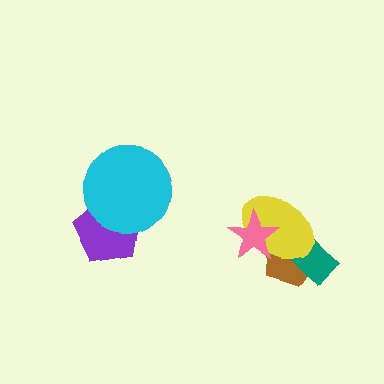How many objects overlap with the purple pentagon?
1 object overlaps with the purple pentagon.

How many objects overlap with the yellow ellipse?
3 objects overlap with the yellow ellipse.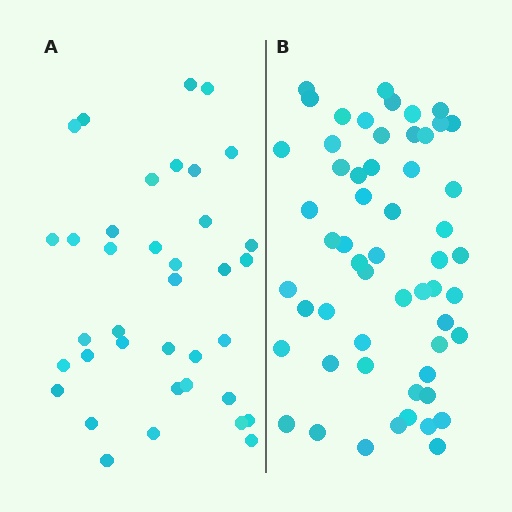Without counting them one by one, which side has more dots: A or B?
Region B (the right region) has more dots.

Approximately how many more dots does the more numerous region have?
Region B has approximately 20 more dots than region A.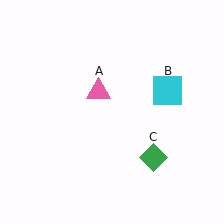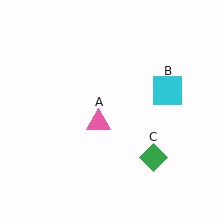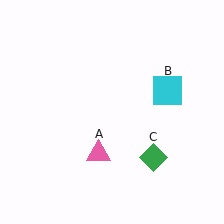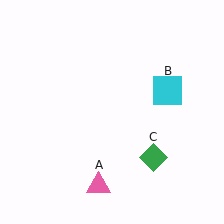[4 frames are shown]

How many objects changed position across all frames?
1 object changed position: pink triangle (object A).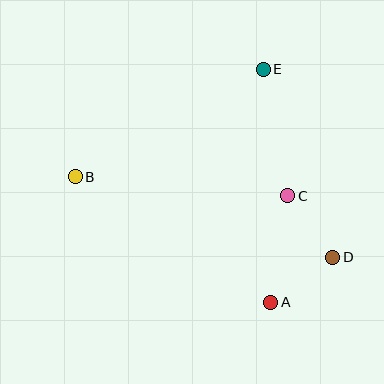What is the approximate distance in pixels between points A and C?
The distance between A and C is approximately 108 pixels.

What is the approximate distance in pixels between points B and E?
The distance between B and E is approximately 216 pixels.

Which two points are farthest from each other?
Points B and D are farthest from each other.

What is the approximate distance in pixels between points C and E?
The distance between C and E is approximately 129 pixels.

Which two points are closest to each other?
Points C and D are closest to each other.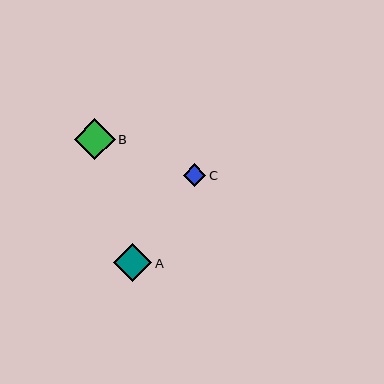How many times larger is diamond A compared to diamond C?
Diamond A is approximately 1.7 times the size of diamond C.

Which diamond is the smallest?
Diamond C is the smallest with a size of approximately 22 pixels.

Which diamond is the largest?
Diamond B is the largest with a size of approximately 41 pixels.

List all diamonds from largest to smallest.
From largest to smallest: B, A, C.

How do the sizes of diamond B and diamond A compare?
Diamond B and diamond A are approximately the same size.